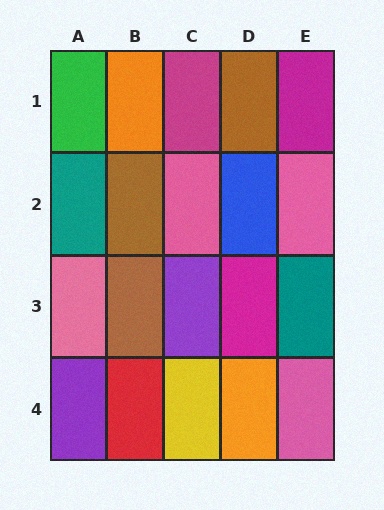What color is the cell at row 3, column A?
Pink.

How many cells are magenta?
3 cells are magenta.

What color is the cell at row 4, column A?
Purple.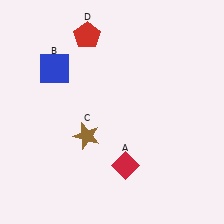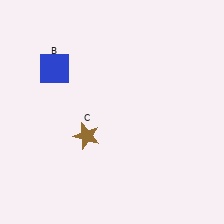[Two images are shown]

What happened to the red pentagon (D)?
The red pentagon (D) was removed in Image 2. It was in the top-left area of Image 1.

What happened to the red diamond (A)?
The red diamond (A) was removed in Image 2. It was in the bottom-right area of Image 1.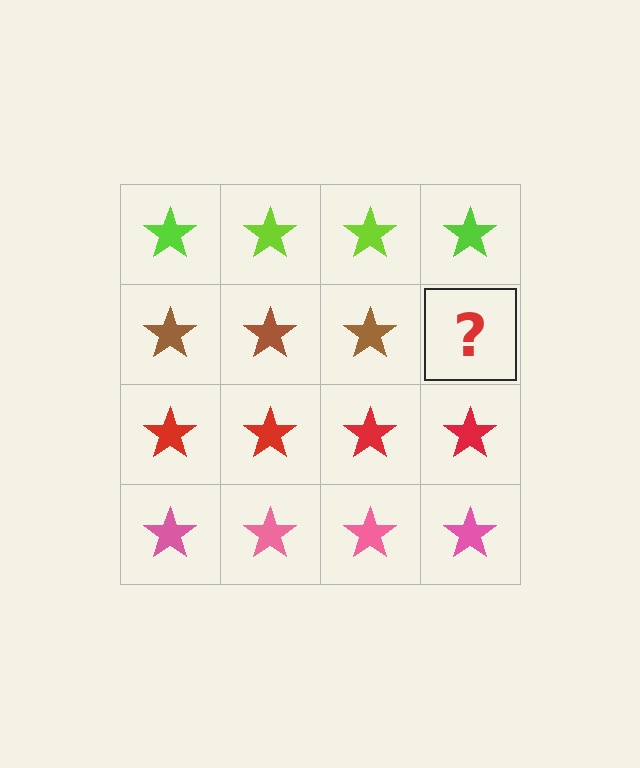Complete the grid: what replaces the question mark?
The question mark should be replaced with a brown star.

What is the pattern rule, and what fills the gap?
The rule is that each row has a consistent color. The gap should be filled with a brown star.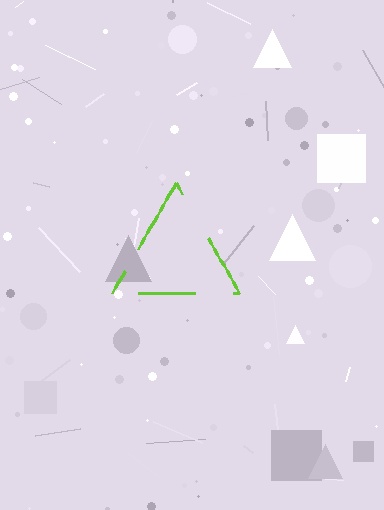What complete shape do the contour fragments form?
The contour fragments form a triangle.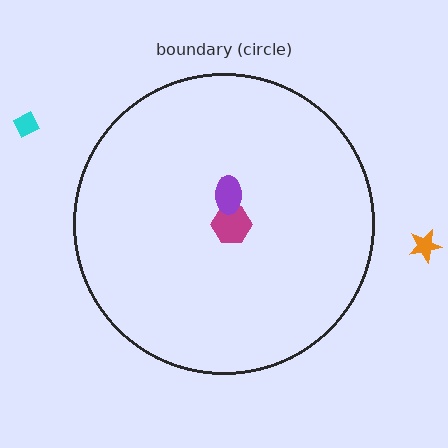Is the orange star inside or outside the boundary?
Outside.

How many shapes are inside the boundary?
2 inside, 2 outside.